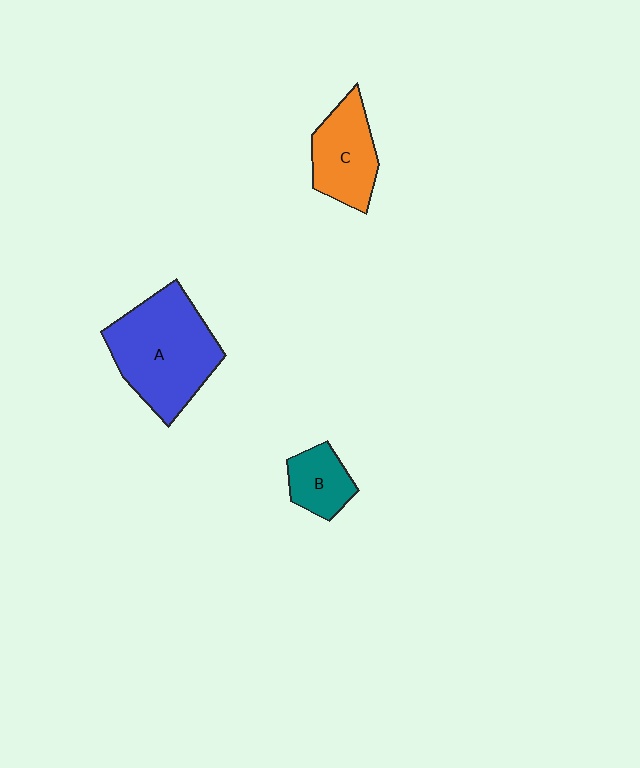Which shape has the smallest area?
Shape B (teal).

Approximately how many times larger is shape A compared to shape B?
Approximately 2.7 times.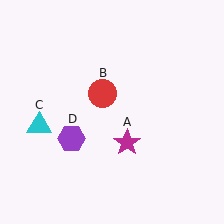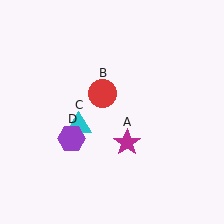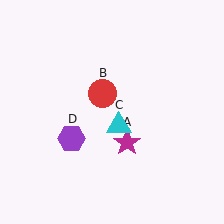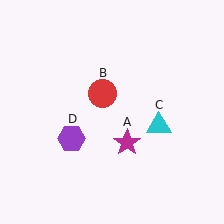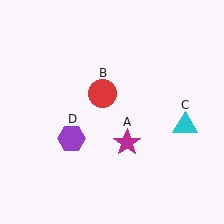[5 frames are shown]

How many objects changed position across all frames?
1 object changed position: cyan triangle (object C).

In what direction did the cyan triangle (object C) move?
The cyan triangle (object C) moved right.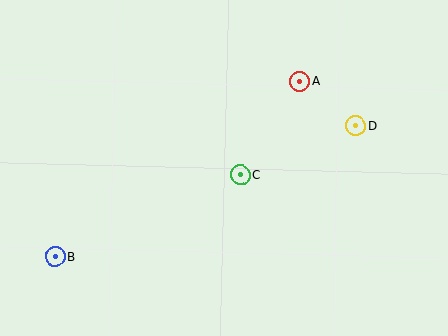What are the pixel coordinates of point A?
Point A is at (300, 81).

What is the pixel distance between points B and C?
The distance between B and C is 203 pixels.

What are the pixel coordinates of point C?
Point C is at (240, 175).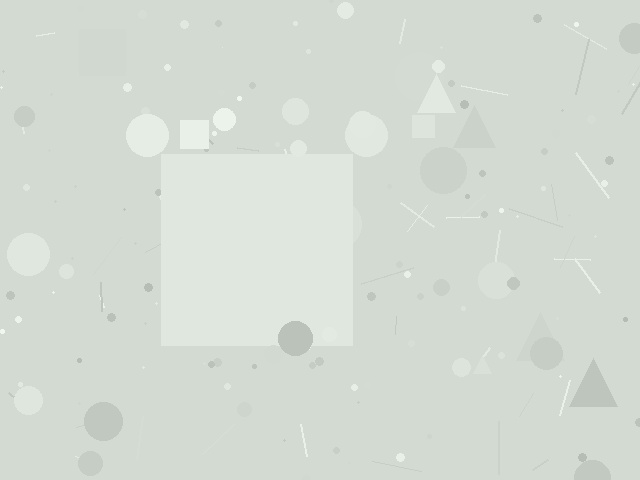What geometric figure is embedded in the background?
A square is embedded in the background.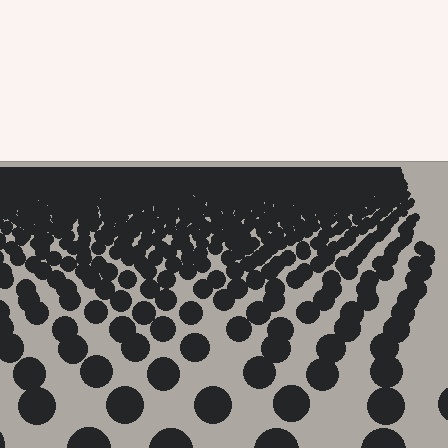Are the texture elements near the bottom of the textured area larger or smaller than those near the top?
Larger. Near the bottom, elements are closer to the viewer and appear at a bigger on-screen size.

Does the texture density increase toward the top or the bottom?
Density increases toward the top.